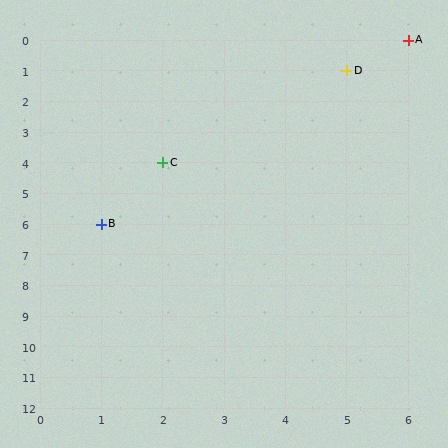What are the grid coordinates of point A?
Point A is at grid coordinates (6, 0).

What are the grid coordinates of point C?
Point C is at grid coordinates (2, 4).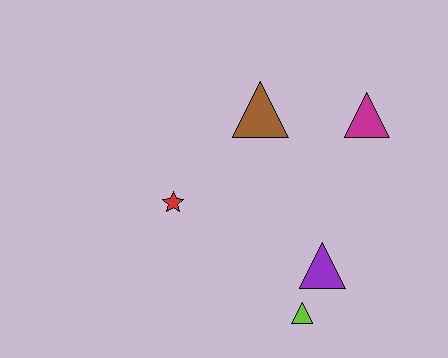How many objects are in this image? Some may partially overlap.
There are 5 objects.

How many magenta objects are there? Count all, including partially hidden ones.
There is 1 magenta object.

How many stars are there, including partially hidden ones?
There is 1 star.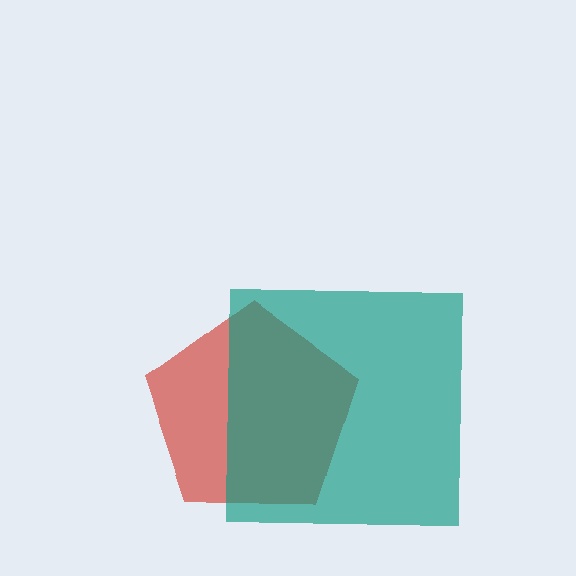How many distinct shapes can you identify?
There are 2 distinct shapes: a red pentagon, a teal square.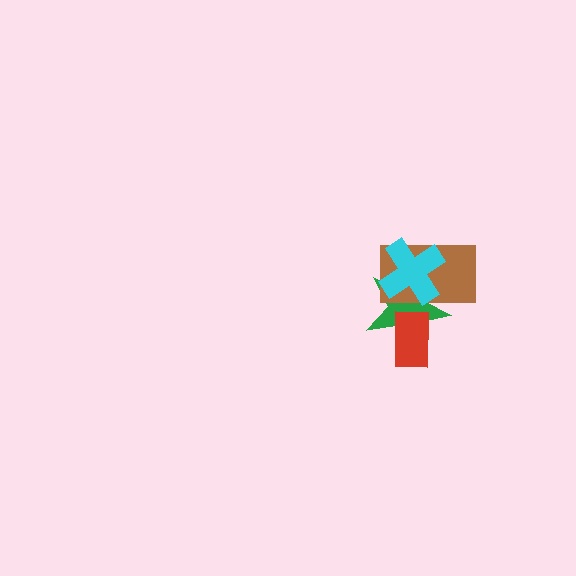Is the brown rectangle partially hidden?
Yes, it is partially covered by another shape.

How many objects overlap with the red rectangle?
2 objects overlap with the red rectangle.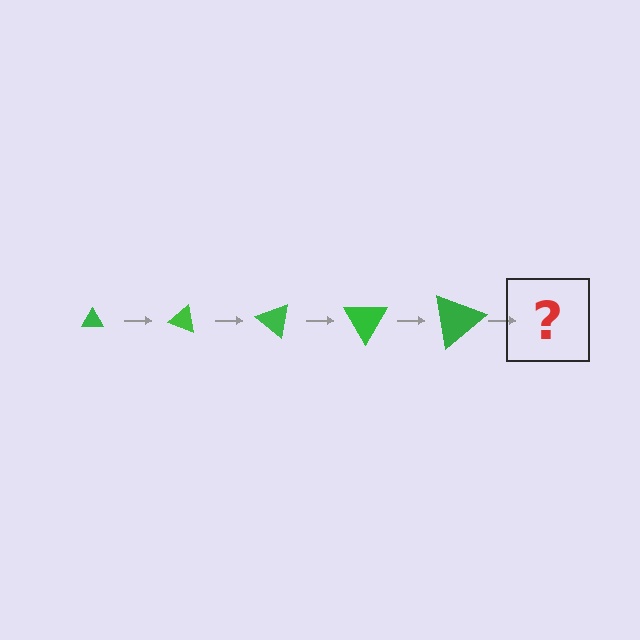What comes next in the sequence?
The next element should be a triangle, larger than the previous one and rotated 100 degrees from the start.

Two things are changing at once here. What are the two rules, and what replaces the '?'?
The two rules are that the triangle grows larger each step and it rotates 20 degrees each step. The '?' should be a triangle, larger than the previous one and rotated 100 degrees from the start.